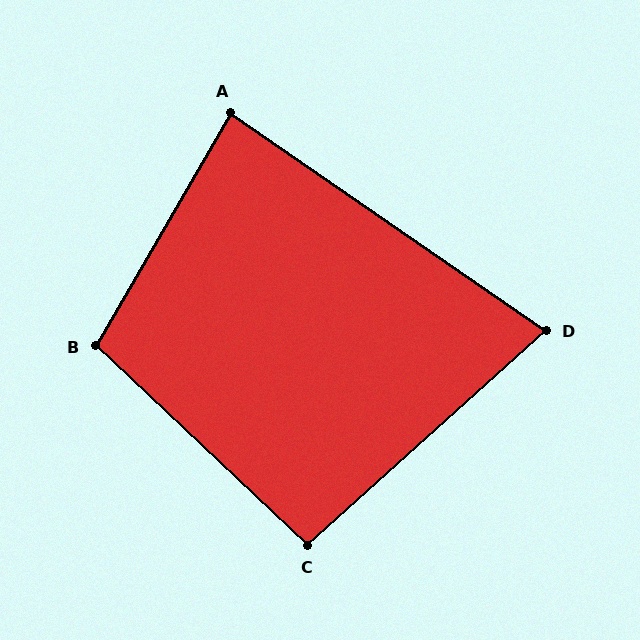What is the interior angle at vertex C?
Approximately 95 degrees (approximately right).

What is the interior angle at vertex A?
Approximately 85 degrees (approximately right).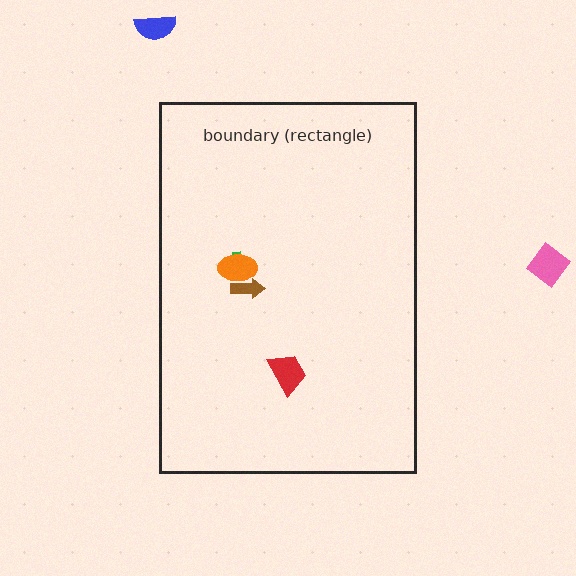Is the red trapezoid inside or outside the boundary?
Inside.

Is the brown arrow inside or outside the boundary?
Inside.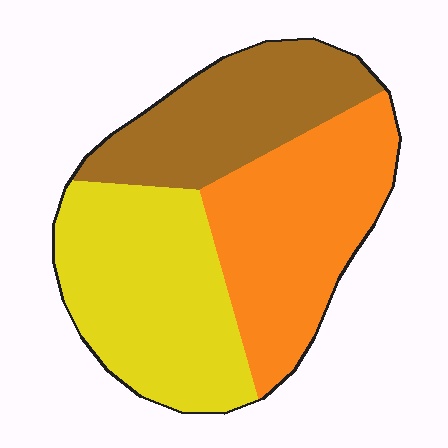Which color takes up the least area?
Brown, at roughly 25%.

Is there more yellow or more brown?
Yellow.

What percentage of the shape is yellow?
Yellow takes up about three eighths (3/8) of the shape.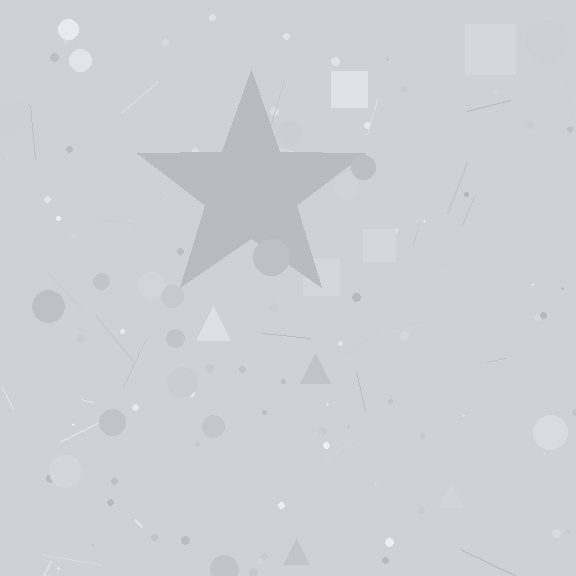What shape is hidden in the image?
A star is hidden in the image.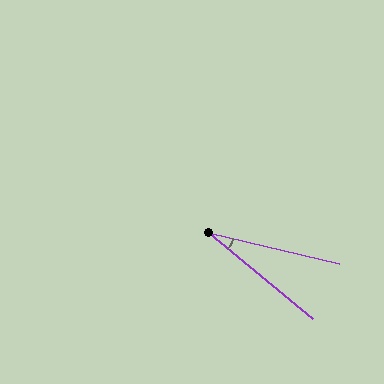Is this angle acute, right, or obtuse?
It is acute.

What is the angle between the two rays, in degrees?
Approximately 27 degrees.